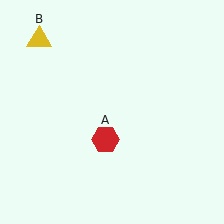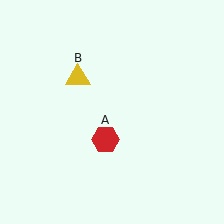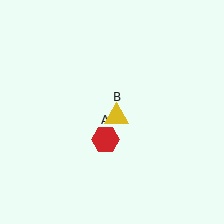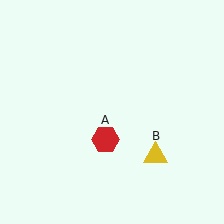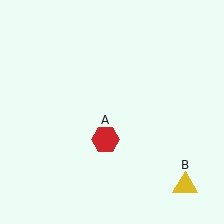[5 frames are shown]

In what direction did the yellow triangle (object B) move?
The yellow triangle (object B) moved down and to the right.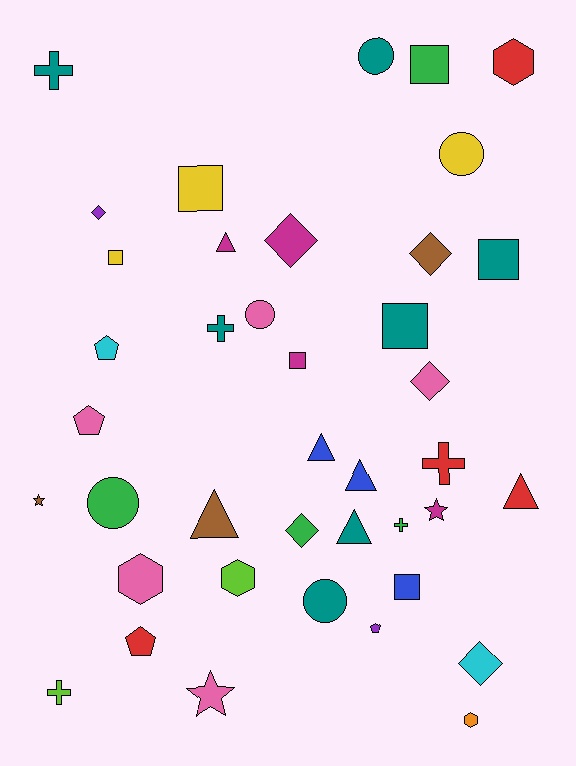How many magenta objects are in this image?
There are 4 magenta objects.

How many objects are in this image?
There are 40 objects.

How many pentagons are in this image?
There are 4 pentagons.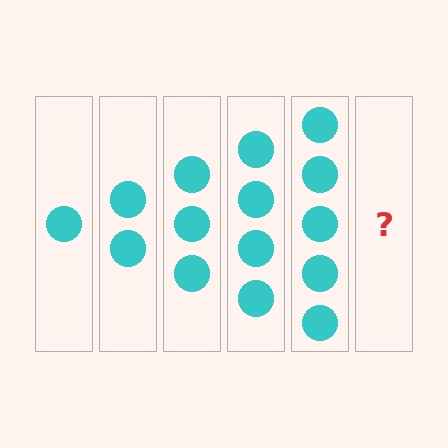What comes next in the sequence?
The next element should be 6 circles.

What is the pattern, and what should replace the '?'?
The pattern is that each step adds one more circle. The '?' should be 6 circles.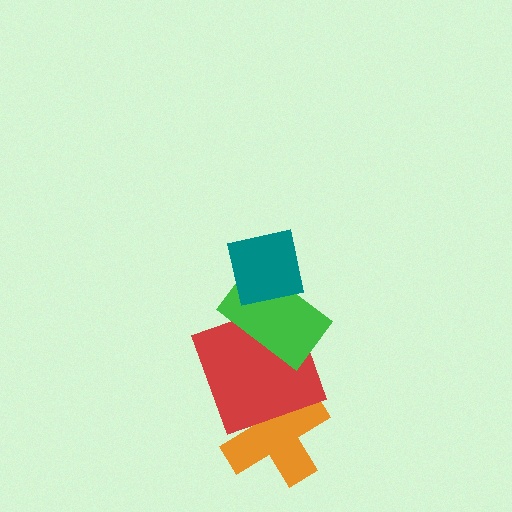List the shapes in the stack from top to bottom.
From top to bottom: the teal square, the green rectangle, the red square, the orange cross.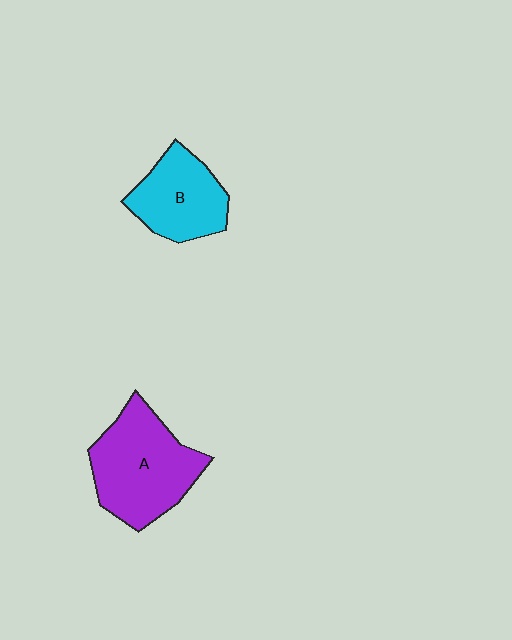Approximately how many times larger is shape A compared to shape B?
Approximately 1.4 times.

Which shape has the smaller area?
Shape B (cyan).